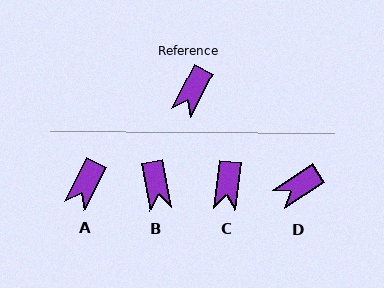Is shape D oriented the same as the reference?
No, it is off by about 30 degrees.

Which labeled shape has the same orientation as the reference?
A.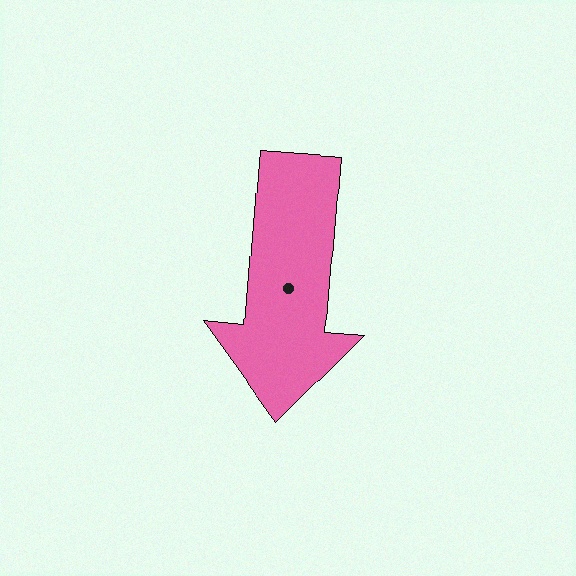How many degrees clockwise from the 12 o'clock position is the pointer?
Approximately 185 degrees.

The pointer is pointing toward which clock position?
Roughly 6 o'clock.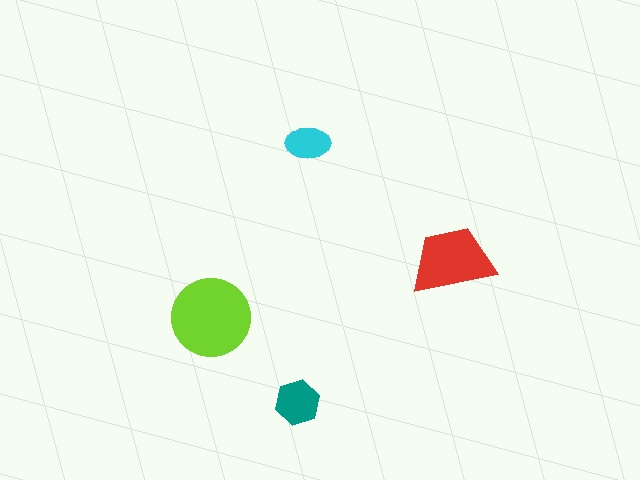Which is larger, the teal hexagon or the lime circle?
The lime circle.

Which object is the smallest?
The cyan ellipse.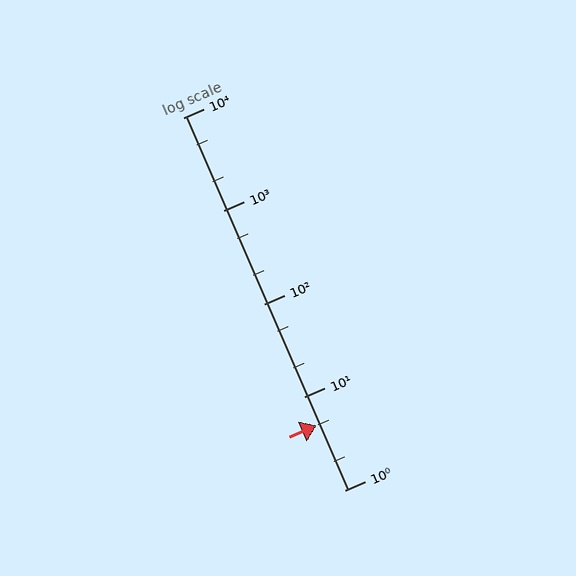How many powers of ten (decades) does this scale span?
The scale spans 4 decades, from 1 to 10000.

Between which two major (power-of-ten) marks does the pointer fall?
The pointer is between 1 and 10.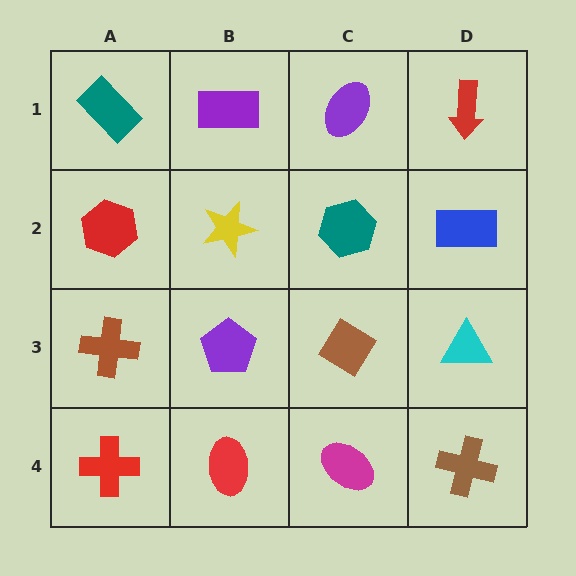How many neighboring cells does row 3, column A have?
3.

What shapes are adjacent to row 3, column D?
A blue rectangle (row 2, column D), a brown cross (row 4, column D), a brown diamond (row 3, column C).